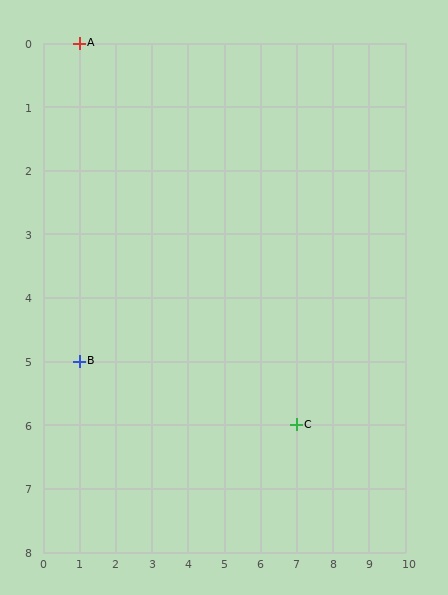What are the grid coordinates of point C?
Point C is at grid coordinates (7, 6).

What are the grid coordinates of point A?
Point A is at grid coordinates (1, 0).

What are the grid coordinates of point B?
Point B is at grid coordinates (1, 5).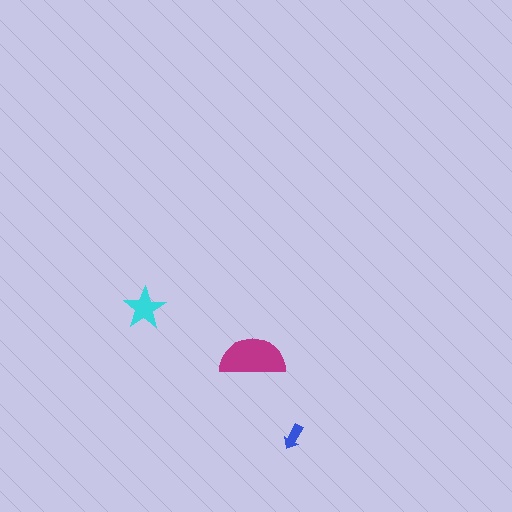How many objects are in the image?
There are 3 objects in the image.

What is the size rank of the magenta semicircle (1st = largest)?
1st.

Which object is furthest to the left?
The cyan star is leftmost.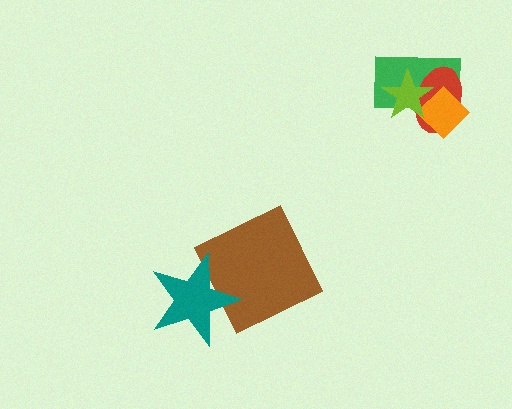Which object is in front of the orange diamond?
The lime star is in front of the orange diamond.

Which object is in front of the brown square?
The teal star is in front of the brown square.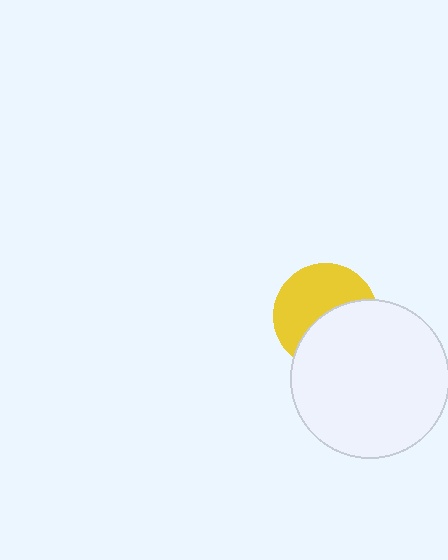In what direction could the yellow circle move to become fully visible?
The yellow circle could move up. That would shift it out from behind the white circle entirely.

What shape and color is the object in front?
The object in front is a white circle.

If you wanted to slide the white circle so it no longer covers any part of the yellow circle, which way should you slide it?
Slide it down — that is the most direct way to separate the two shapes.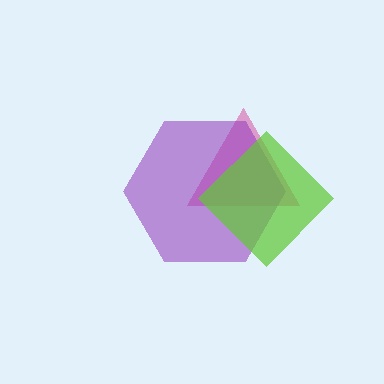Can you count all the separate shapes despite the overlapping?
Yes, there are 3 separate shapes.